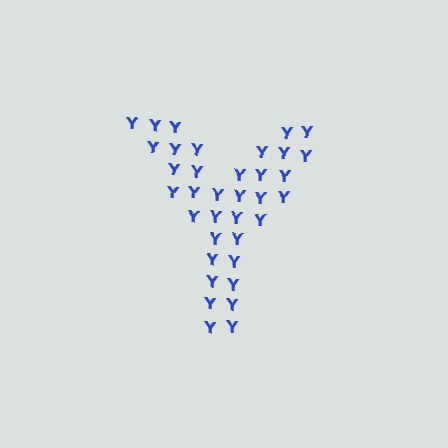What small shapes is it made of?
It is made of small letter Y's.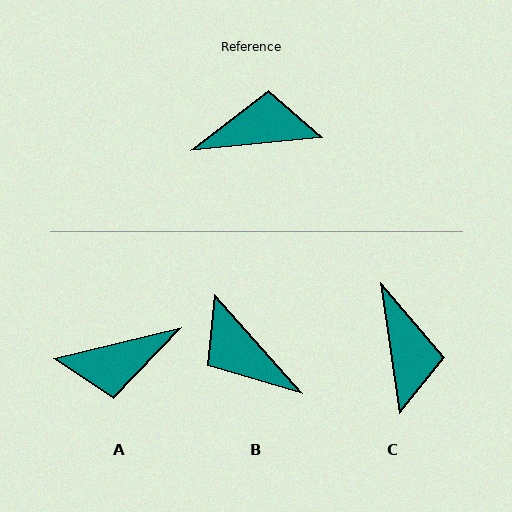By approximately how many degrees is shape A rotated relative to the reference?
Approximately 172 degrees clockwise.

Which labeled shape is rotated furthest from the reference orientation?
A, about 172 degrees away.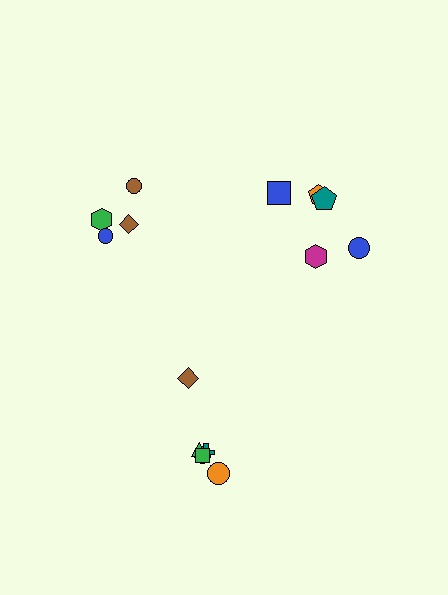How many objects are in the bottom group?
There are 6 objects.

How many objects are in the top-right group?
There are 6 objects.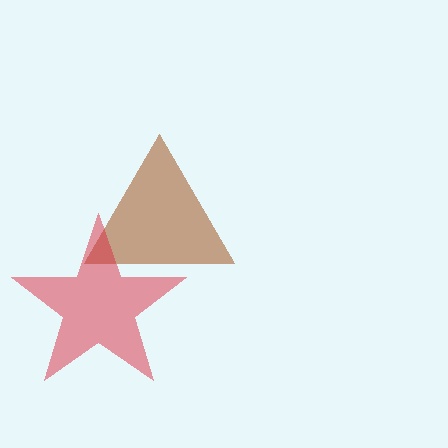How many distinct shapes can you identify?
There are 2 distinct shapes: a brown triangle, a red star.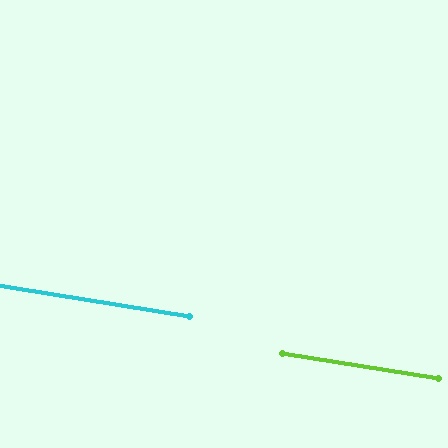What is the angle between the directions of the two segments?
Approximately 0 degrees.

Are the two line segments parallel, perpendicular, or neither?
Parallel — their directions differ by only 0.2°.